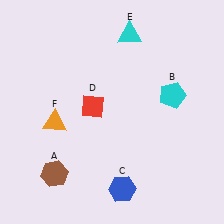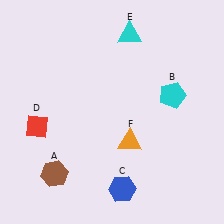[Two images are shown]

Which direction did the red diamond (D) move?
The red diamond (D) moved left.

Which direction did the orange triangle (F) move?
The orange triangle (F) moved right.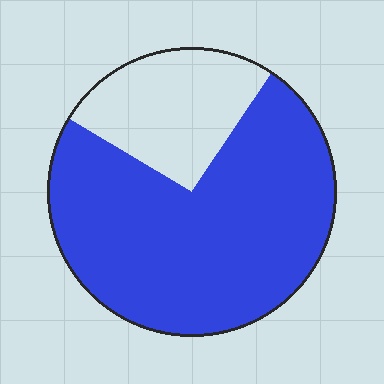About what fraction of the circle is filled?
About three quarters (3/4).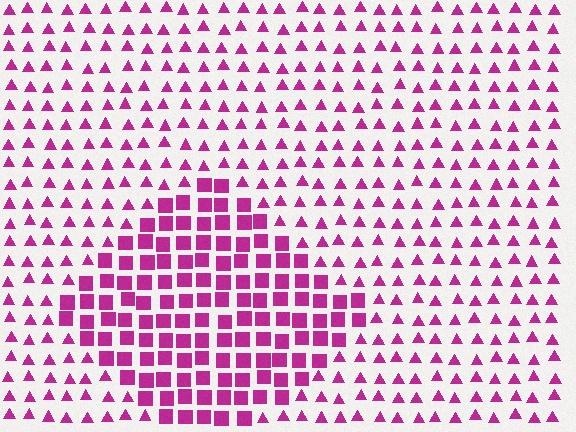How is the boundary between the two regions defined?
The boundary is defined by a change in element shape: squares inside vs. triangles outside. All elements share the same color and spacing.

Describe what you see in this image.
The image is filled with small magenta elements arranged in a uniform grid. A diamond-shaped region contains squares, while the surrounding area contains triangles. The boundary is defined purely by the change in element shape.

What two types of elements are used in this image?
The image uses squares inside the diamond region and triangles outside it.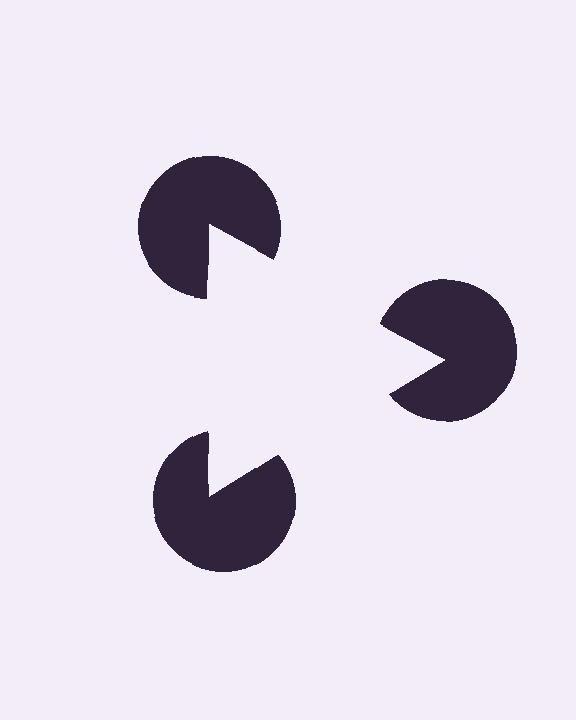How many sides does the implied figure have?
3 sides.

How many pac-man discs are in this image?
There are 3 — one at each vertex of the illusory triangle.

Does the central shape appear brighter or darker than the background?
It typically appears slightly brighter than the background, even though no actual brightness change is drawn.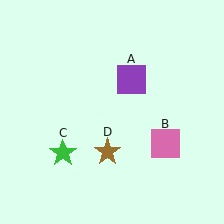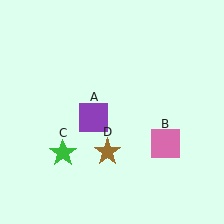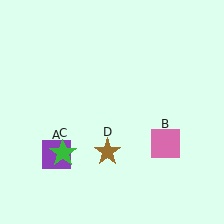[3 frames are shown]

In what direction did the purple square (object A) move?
The purple square (object A) moved down and to the left.